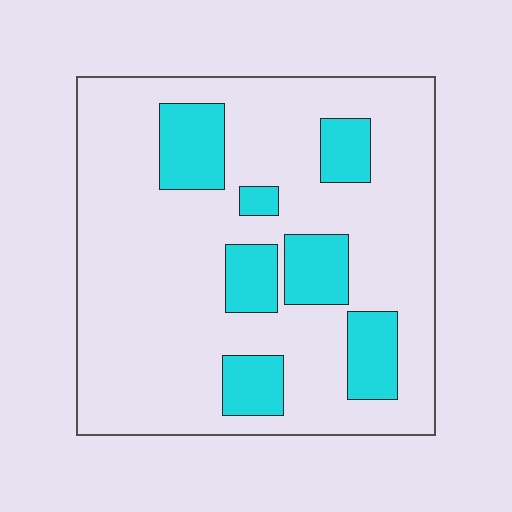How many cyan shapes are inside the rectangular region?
7.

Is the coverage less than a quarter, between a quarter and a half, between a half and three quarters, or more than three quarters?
Less than a quarter.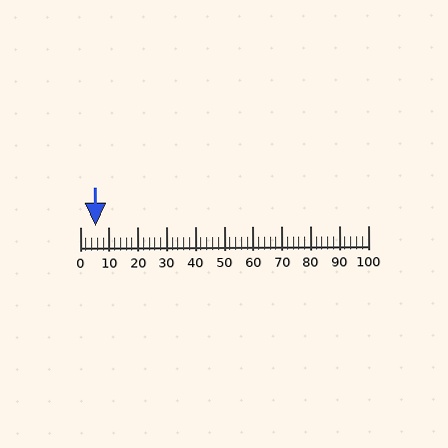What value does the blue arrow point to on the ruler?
The blue arrow points to approximately 6.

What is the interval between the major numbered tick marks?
The major tick marks are spaced 10 units apart.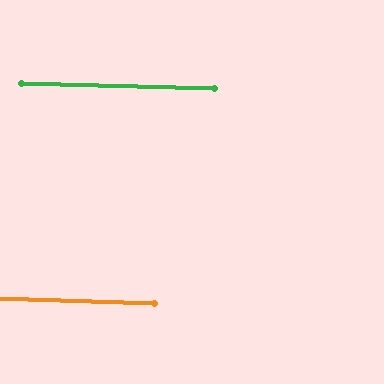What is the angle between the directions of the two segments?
Approximately 0 degrees.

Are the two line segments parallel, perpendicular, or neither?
Parallel — their directions differ by only 0.2°.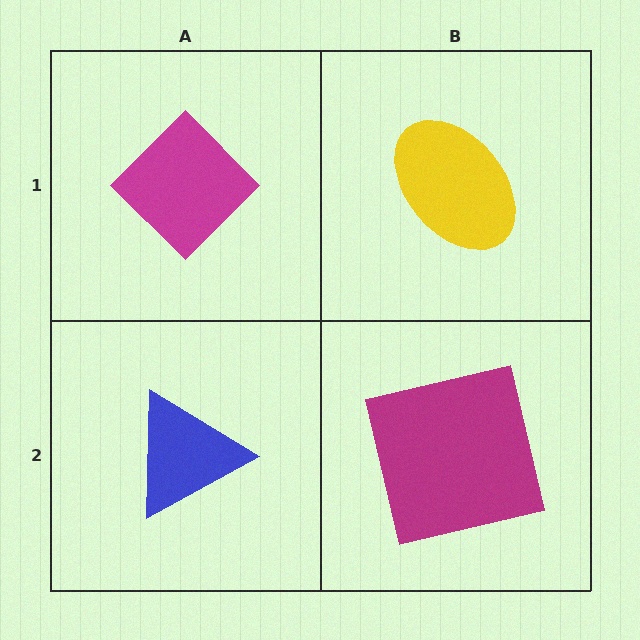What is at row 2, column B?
A magenta square.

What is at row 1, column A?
A magenta diamond.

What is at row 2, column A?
A blue triangle.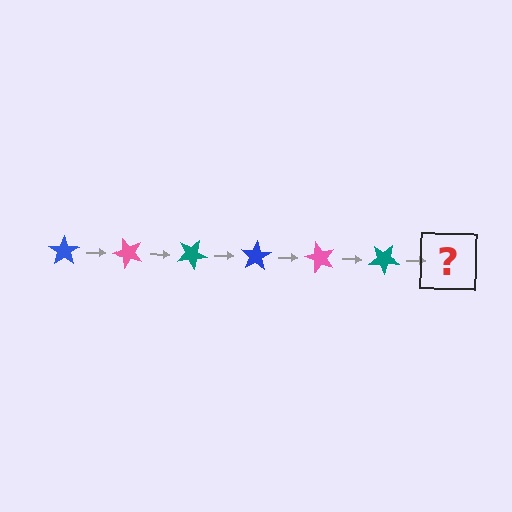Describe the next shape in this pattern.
It should be a blue star, rotated 300 degrees from the start.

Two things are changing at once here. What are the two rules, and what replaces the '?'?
The two rules are that it rotates 50 degrees each step and the color cycles through blue, pink, and teal. The '?' should be a blue star, rotated 300 degrees from the start.